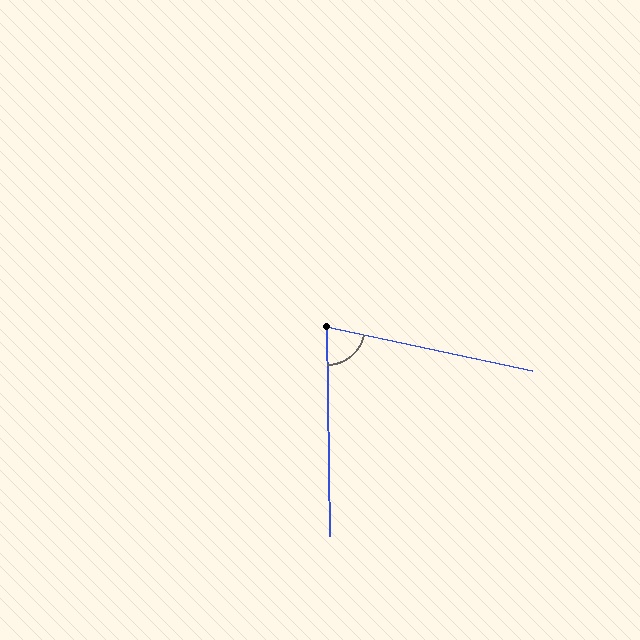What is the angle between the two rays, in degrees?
Approximately 77 degrees.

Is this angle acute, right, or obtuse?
It is acute.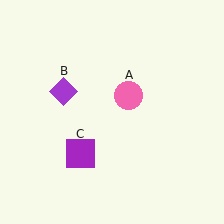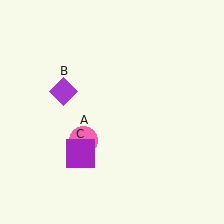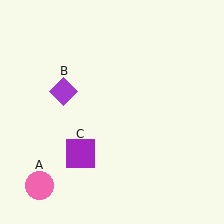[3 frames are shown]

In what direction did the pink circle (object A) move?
The pink circle (object A) moved down and to the left.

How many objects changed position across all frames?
1 object changed position: pink circle (object A).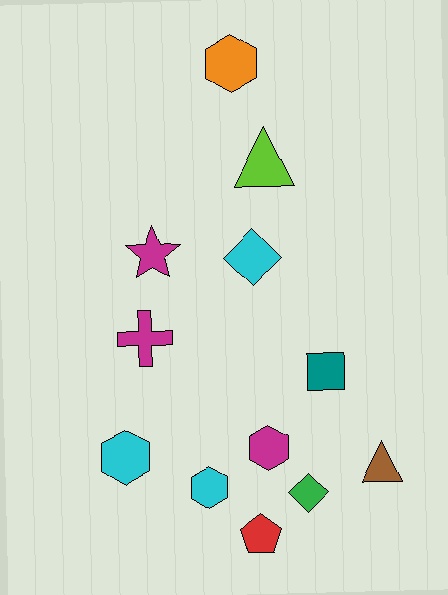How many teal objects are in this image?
There is 1 teal object.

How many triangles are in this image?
There are 2 triangles.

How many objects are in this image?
There are 12 objects.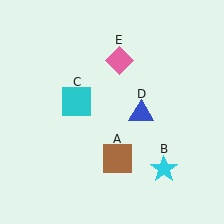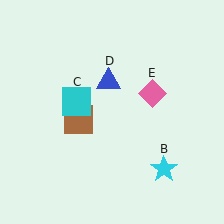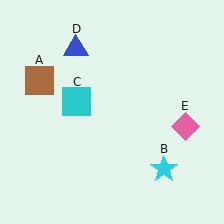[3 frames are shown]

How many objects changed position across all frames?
3 objects changed position: brown square (object A), blue triangle (object D), pink diamond (object E).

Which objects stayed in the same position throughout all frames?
Cyan star (object B) and cyan square (object C) remained stationary.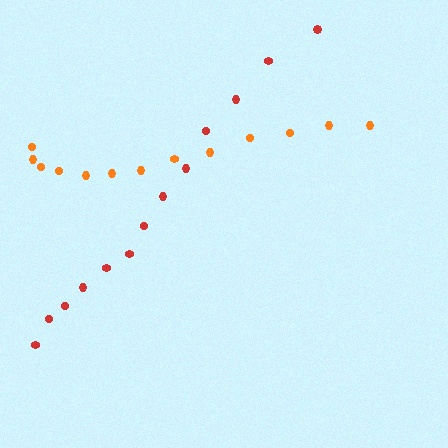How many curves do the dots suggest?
There are 2 distinct paths.